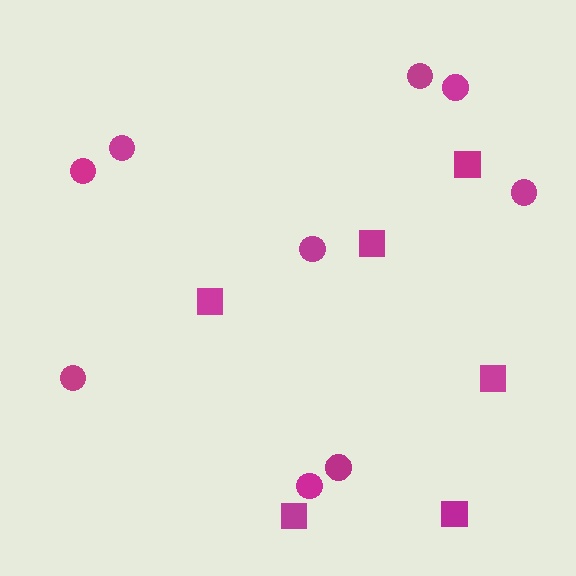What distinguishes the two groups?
There are 2 groups: one group of circles (9) and one group of squares (6).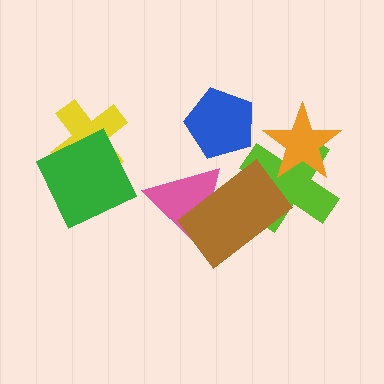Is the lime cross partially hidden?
Yes, it is partially covered by another shape.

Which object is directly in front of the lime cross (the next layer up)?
The orange star is directly in front of the lime cross.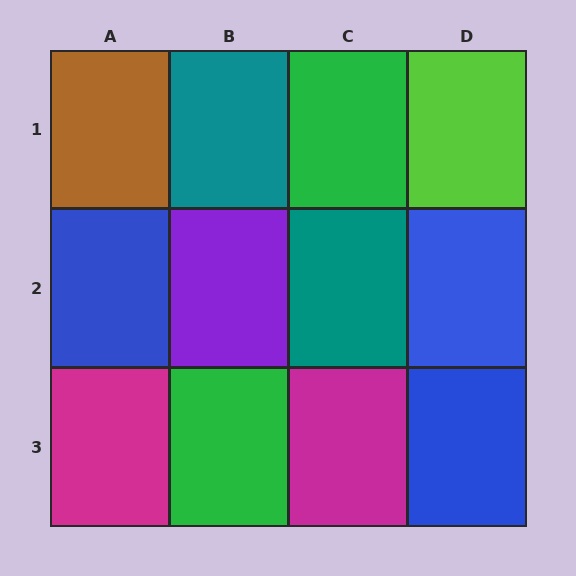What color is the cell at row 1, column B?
Teal.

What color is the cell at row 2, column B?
Purple.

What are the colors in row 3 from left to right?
Magenta, green, magenta, blue.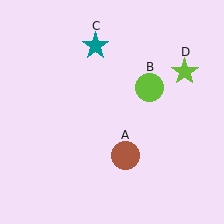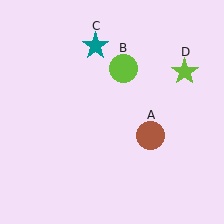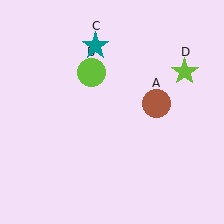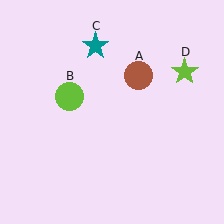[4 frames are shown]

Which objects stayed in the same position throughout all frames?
Teal star (object C) and lime star (object D) remained stationary.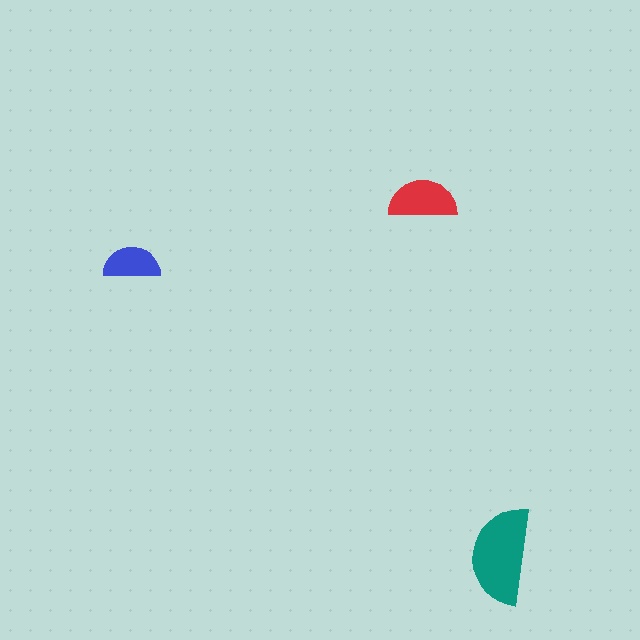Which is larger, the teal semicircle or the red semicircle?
The teal one.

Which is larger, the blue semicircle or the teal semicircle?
The teal one.